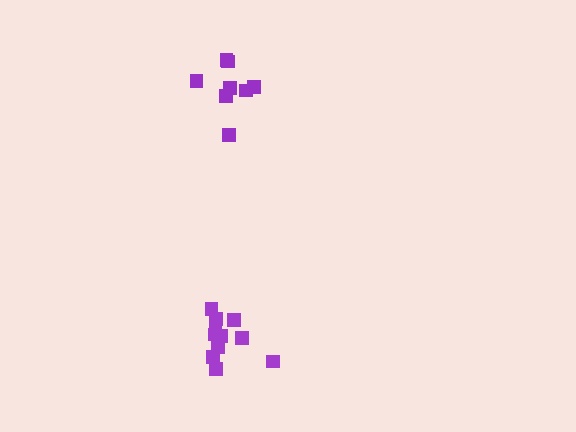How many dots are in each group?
Group 1: 8 dots, Group 2: 11 dots (19 total).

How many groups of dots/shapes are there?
There are 2 groups.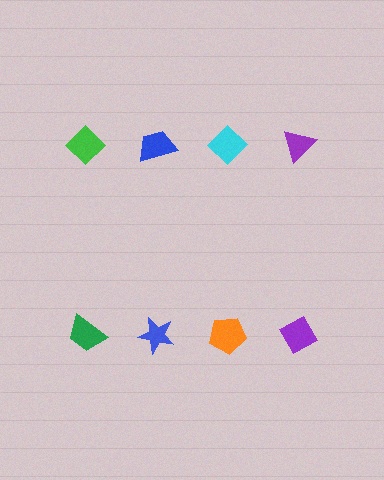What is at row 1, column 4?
A purple triangle.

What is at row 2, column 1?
A green trapezoid.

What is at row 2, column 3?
An orange pentagon.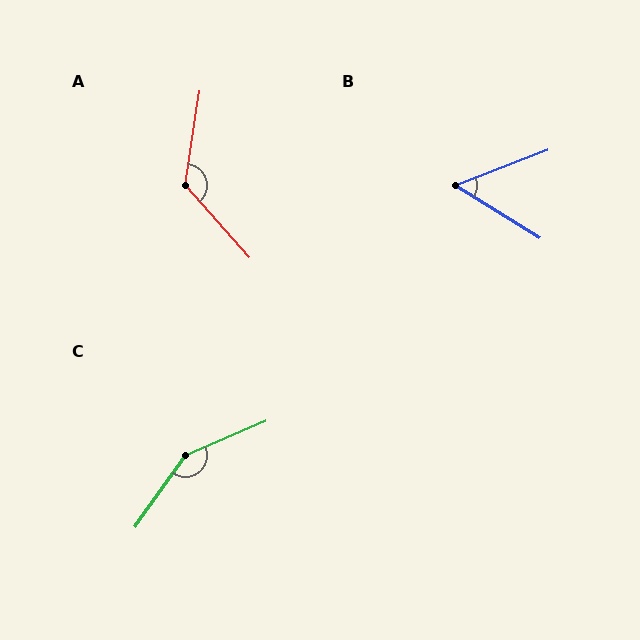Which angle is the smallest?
B, at approximately 53 degrees.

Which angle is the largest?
C, at approximately 149 degrees.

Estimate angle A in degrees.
Approximately 129 degrees.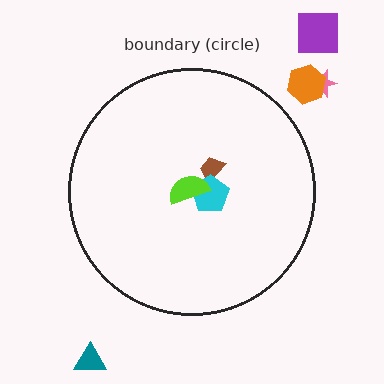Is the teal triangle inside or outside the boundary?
Outside.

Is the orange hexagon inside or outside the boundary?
Outside.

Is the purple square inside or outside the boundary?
Outside.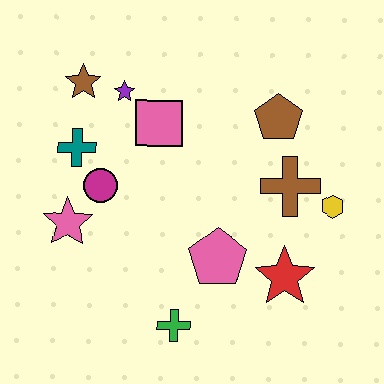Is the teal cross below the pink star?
No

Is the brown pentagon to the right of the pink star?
Yes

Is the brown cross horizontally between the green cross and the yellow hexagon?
Yes